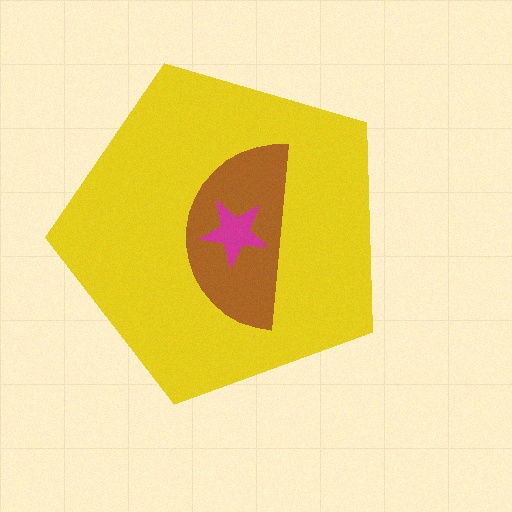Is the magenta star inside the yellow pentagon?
Yes.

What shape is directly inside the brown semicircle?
The magenta star.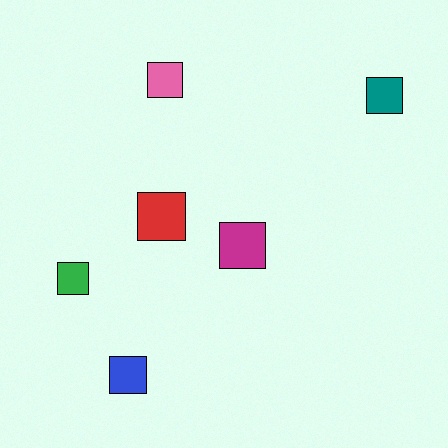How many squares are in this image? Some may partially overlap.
There are 6 squares.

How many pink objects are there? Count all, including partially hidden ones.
There is 1 pink object.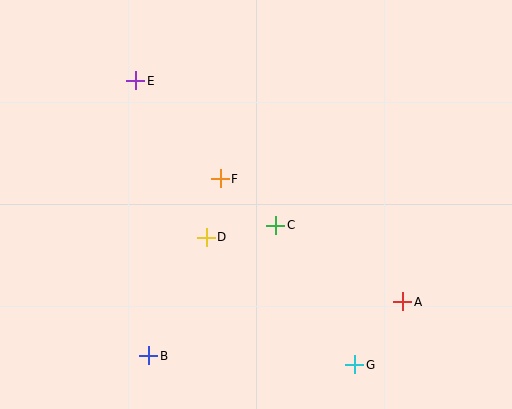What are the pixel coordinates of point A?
Point A is at (403, 302).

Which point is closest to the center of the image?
Point C at (276, 225) is closest to the center.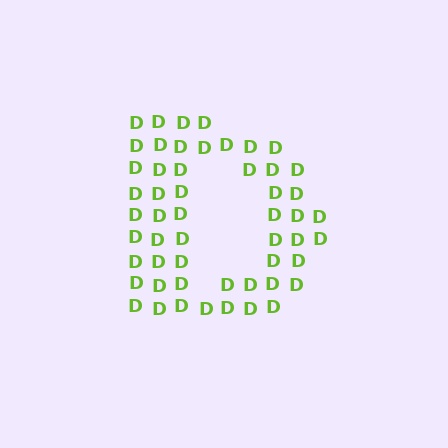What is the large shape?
The large shape is the letter D.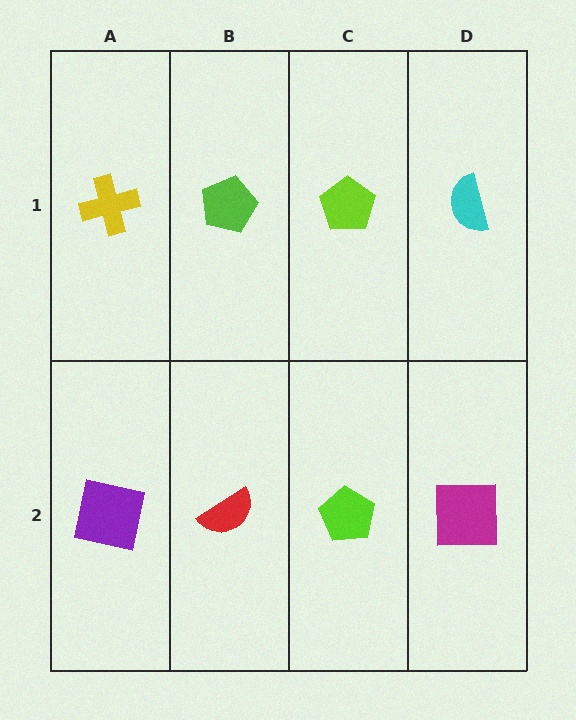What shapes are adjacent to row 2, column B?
A lime pentagon (row 1, column B), a purple square (row 2, column A), a lime pentagon (row 2, column C).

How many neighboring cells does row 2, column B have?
3.